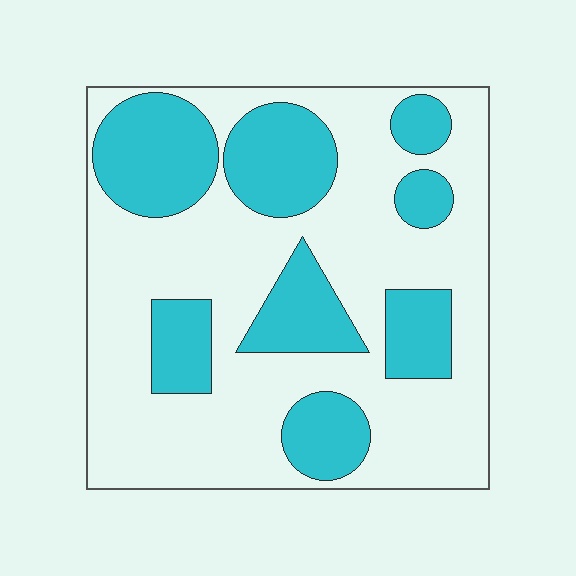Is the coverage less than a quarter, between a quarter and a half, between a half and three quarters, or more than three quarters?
Between a quarter and a half.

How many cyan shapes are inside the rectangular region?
8.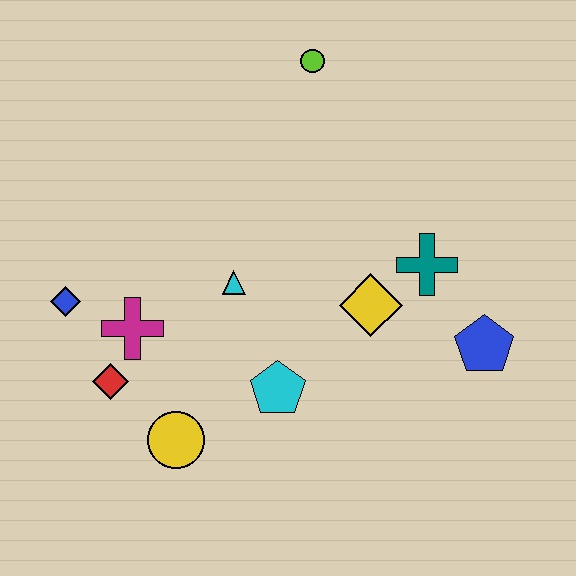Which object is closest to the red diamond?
The magenta cross is closest to the red diamond.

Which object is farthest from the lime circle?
The yellow circle is farthest from the lime circle.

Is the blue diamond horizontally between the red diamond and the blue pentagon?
No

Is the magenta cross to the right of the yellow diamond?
No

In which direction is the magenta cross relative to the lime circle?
The magenta cross is below the lime circle.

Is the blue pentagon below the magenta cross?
Yes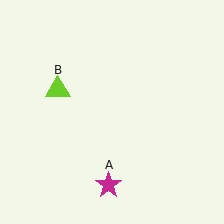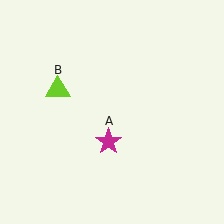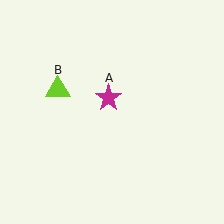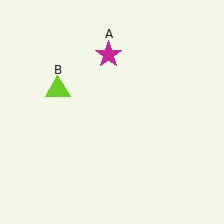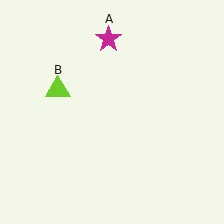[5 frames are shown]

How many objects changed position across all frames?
1 object changed position: magenta star (object A).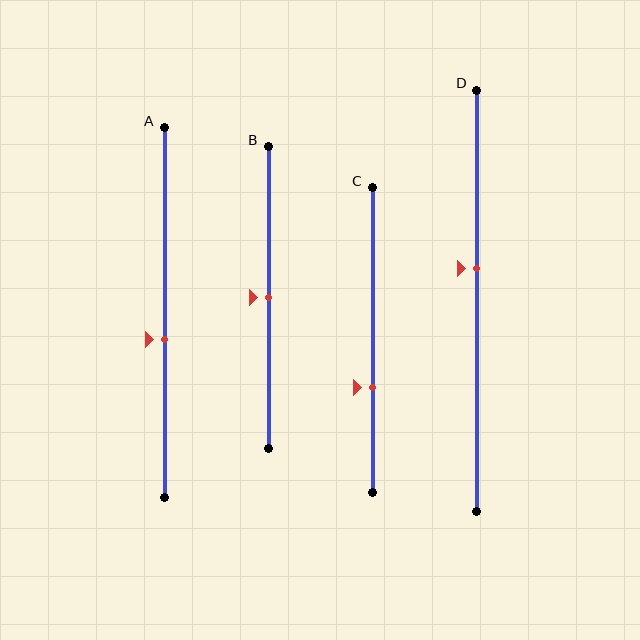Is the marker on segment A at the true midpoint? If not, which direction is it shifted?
No, the marker on segment A is shifted downward by about 7% of the segment length.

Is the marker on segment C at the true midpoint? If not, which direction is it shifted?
No, the marker on segment C is shifted downward by about 16% of the segment length.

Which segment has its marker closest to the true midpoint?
Segment B has its marker closest to the true midpoint.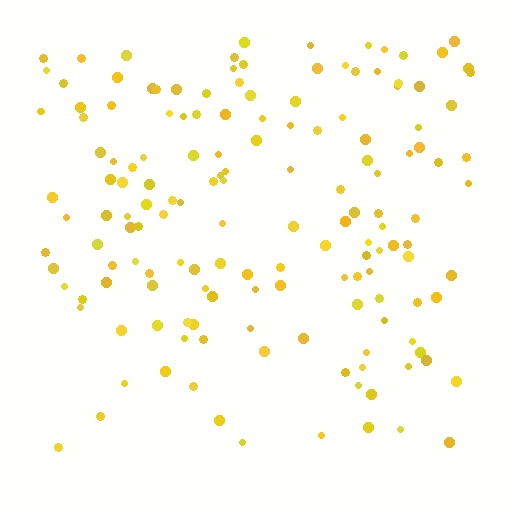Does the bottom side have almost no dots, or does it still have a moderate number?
Still a moderate number, just noticeably fewer than the top.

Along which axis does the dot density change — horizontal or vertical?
Vertical.